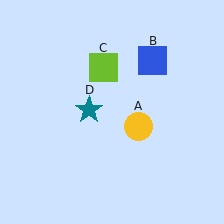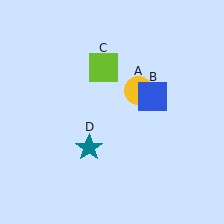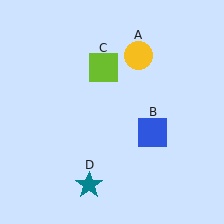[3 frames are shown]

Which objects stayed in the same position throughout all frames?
Lime square (object C) remained stationary.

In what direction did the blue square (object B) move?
The blue square (object B) moved down.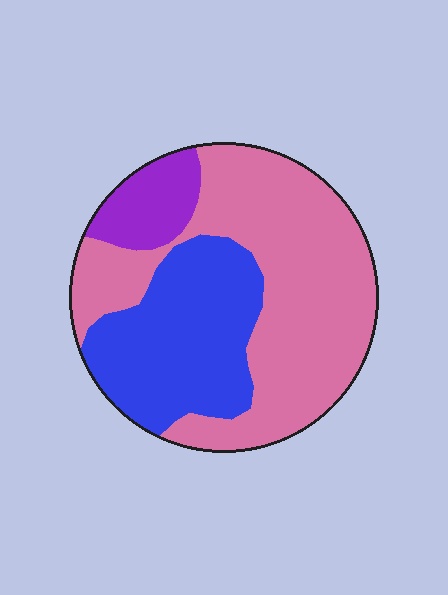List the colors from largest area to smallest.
From largest to smallest: pink, blue, purple.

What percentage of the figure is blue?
Blue takes up about one third (1/3) of the figure.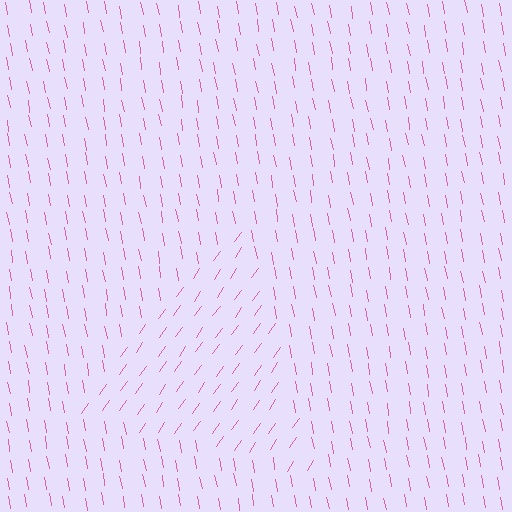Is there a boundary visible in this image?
Yes, there is a texture boundary formed by a change in line orientation.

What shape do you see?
I see a triangle.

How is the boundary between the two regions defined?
The boundary is defined purely by a change in line orientation (approximately 45 degrees difference). All lines are the same color and thickness.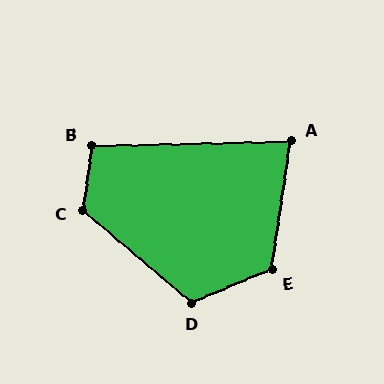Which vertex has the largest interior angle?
C, at approximately 123 degrees.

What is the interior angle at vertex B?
Approximately 99 degrees (obtuse).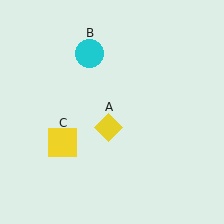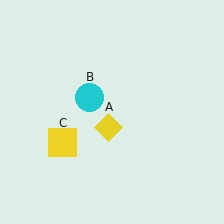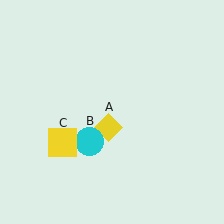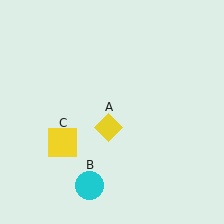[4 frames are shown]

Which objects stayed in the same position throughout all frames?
Yellow diamond (object A) and yellow square (object C) remained stationary.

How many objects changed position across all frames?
1 object changed position: cyan circle (object B).